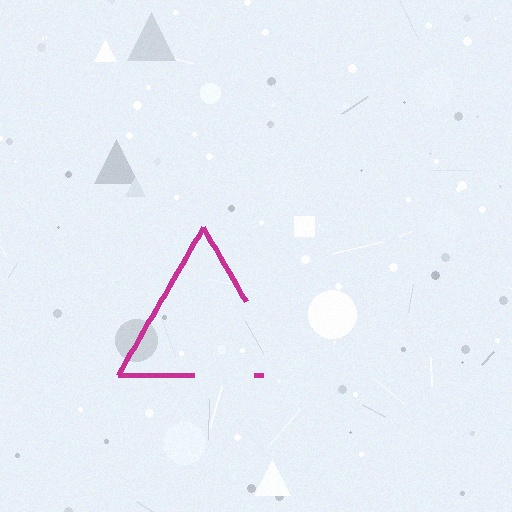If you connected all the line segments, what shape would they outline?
They would outline a triangle.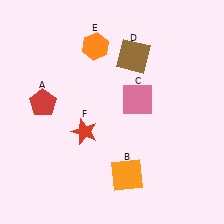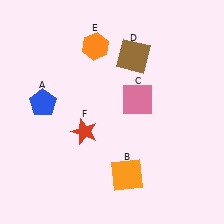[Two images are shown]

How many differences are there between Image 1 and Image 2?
There is 1 difference between the two images.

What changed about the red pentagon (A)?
In Image 1, A is red. In Image 2, it changed to blue.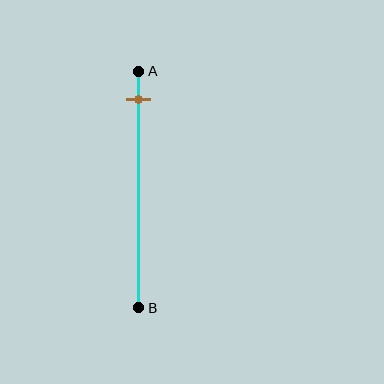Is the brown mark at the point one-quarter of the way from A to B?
No, the mark is at about 10% from A, not at the 25% one-quarter point.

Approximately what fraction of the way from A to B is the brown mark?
The brown mark is approximately 10% of the way from A to B.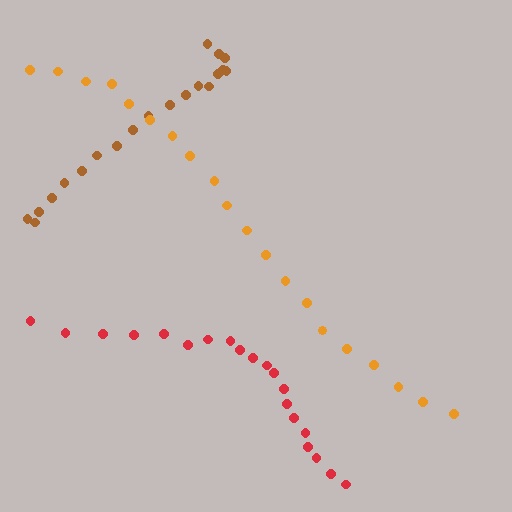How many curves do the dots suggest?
There are 3 distinct paths.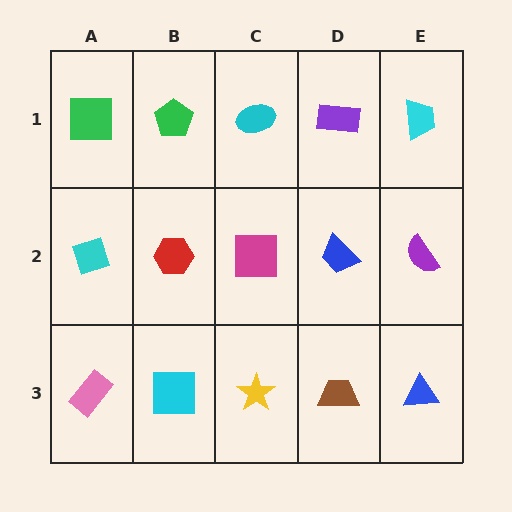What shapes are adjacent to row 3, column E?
A purple semicircle (row 2, column E), a brown trapezoid (row 3, column D).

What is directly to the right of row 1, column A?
A green pentagon.